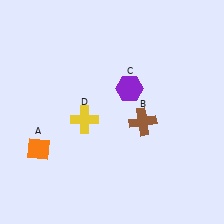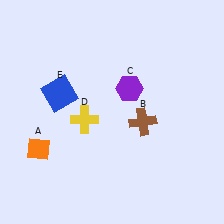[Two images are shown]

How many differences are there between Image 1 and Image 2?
There is 1 difference between the two images.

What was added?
A blue square (E) was added in Image 2.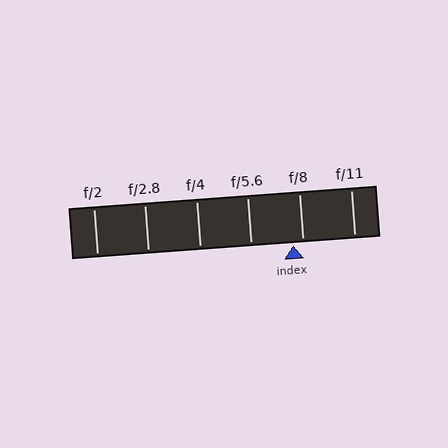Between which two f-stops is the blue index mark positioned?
The index mark is between f/5.6 and f/8.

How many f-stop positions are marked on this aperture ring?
There are 6 f-stop positions marked.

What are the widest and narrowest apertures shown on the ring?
The widest aperture shown is f/2 and the narrowest is f/11.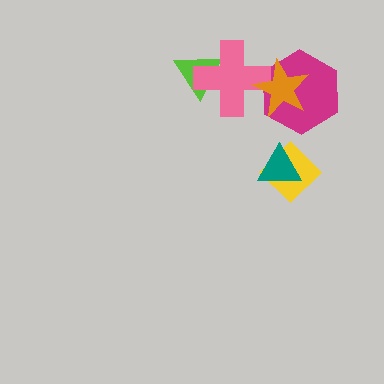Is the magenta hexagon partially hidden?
Yes, it is partially covered by another shape.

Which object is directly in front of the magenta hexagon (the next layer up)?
The pink cross is directly in front of the magenta hexagon.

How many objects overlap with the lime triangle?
1 object overlaps with the lime triangle.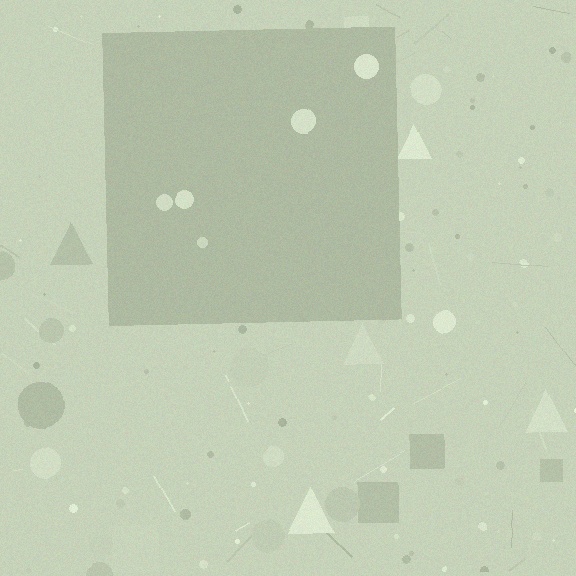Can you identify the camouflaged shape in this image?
The camouflaged shape is a square.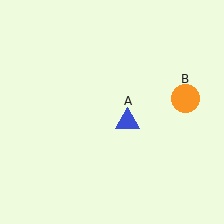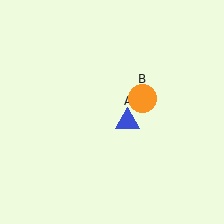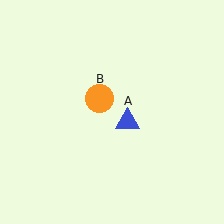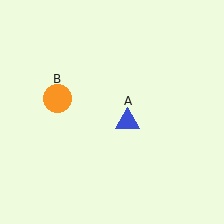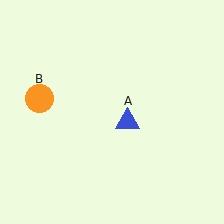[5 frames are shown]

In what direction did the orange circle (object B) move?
The orange circle (object B) moved left.